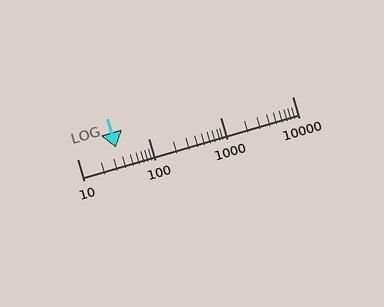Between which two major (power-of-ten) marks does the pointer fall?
The pointer is between 10 and 100.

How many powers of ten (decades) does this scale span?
The scale spans 3 decades, from 10 to 10000.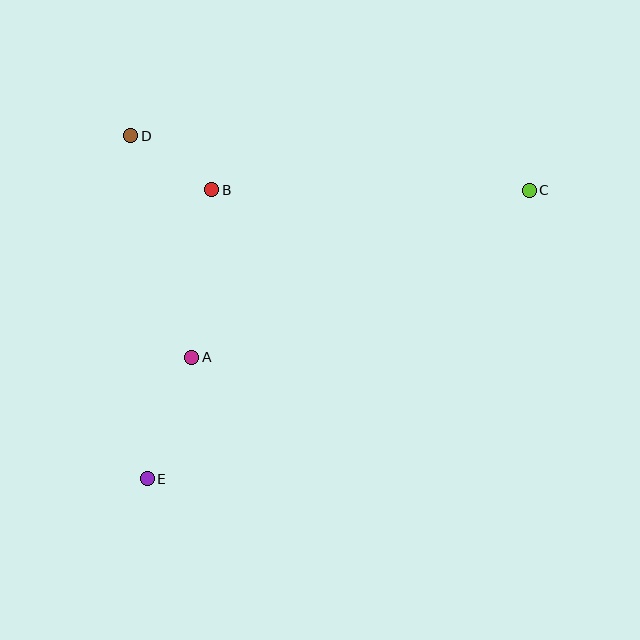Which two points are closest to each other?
Points B and D are closest to each other.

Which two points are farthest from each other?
Points C and E are farthest from each other.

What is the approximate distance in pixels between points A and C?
The distance between A and C is approximately 377 pixels.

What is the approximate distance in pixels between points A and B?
The distance between A and B is approximately 169 pixels.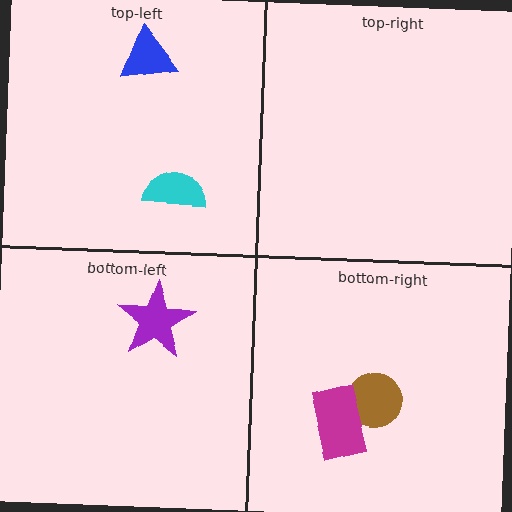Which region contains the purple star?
The bottom-left region.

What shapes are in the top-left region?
The blue triangle, the cyan semicircle.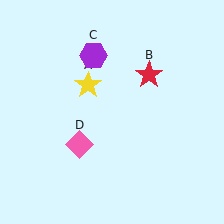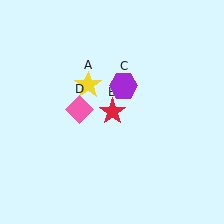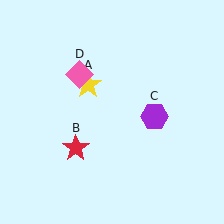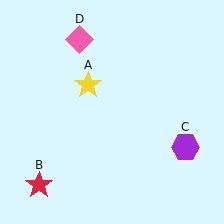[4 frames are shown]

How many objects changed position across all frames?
3 objects changed position: red star (object B), purple hexagon (object C), pink diamond (object D).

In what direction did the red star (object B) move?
The red star (object B) moved down and to the left.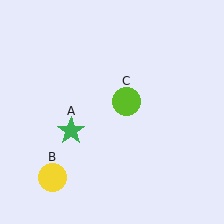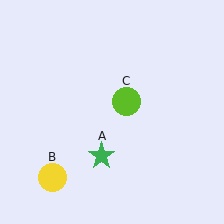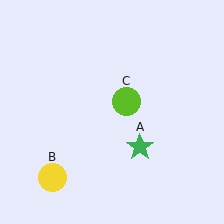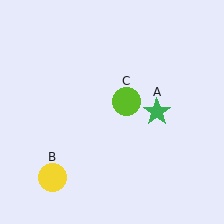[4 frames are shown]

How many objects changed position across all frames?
1 object changed position: green star (object A).